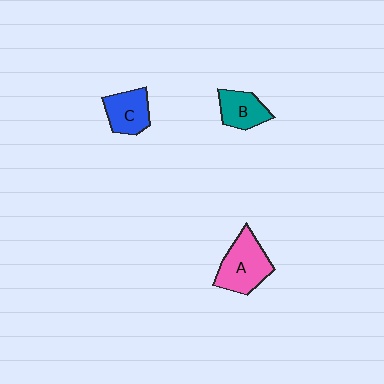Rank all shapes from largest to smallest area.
From largest to smallest: A (pink), C (blue), B (teal).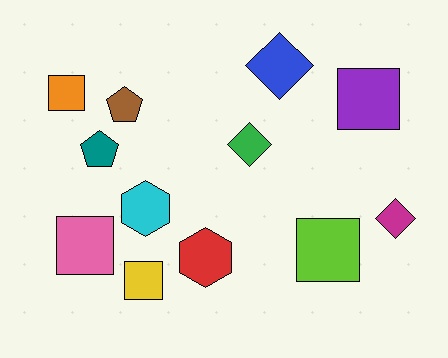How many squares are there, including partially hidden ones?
There are 5 squares.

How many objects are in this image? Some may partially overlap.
There are 12 objects.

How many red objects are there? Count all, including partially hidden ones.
There is 1 red object.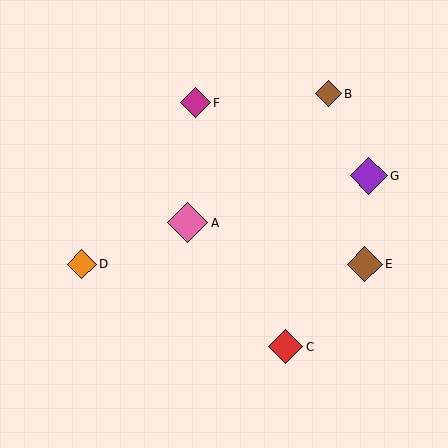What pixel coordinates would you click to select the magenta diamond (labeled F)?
Click at (195, 103) to select the magenta diamond F.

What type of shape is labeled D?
Shape D is an orange diamond.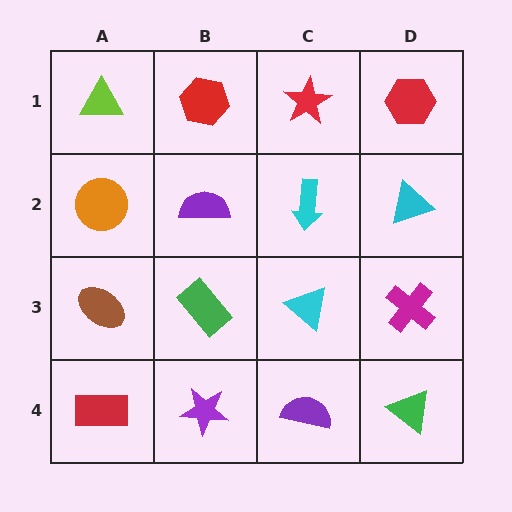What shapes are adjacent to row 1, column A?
An orange circle (row 2, column A), a red hexagon (row 1, column B).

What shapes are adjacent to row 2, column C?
A red star (row 1, column C), a cyan triangle (row 3, column C), a purple semicircle (row 2, column B), a cyan triangle (row 2, column D).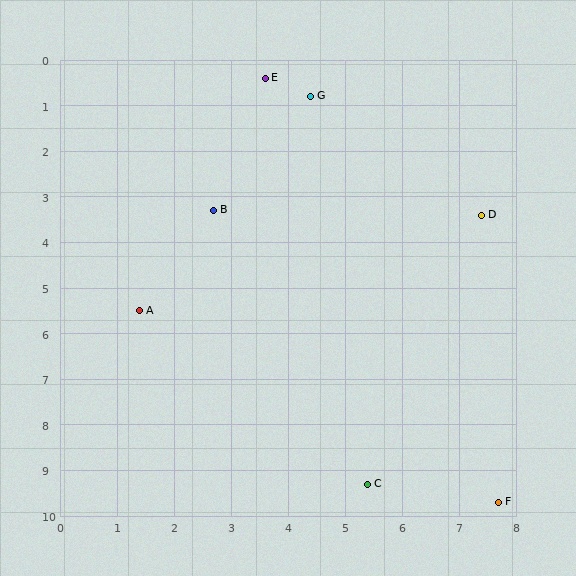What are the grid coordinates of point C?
Point C is at approximately (5.4, 9.3).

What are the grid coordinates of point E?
Point E is at approximately (3.6, 0.4).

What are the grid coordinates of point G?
Point G is at approximately (4.4, 0.8).